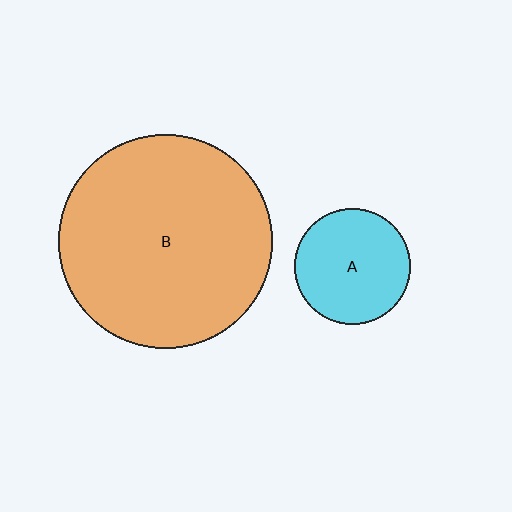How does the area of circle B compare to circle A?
Approximately 3.4 times.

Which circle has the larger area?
Circle B (orange).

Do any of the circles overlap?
No, none of the circles overlap.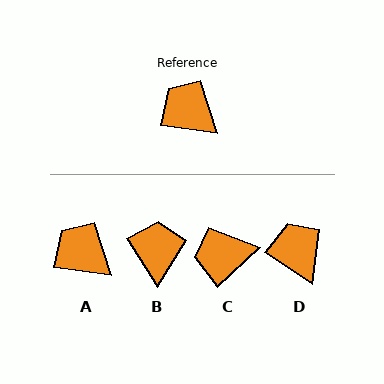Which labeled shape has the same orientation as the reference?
A.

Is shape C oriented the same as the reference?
No, it is off by about 50 degrees.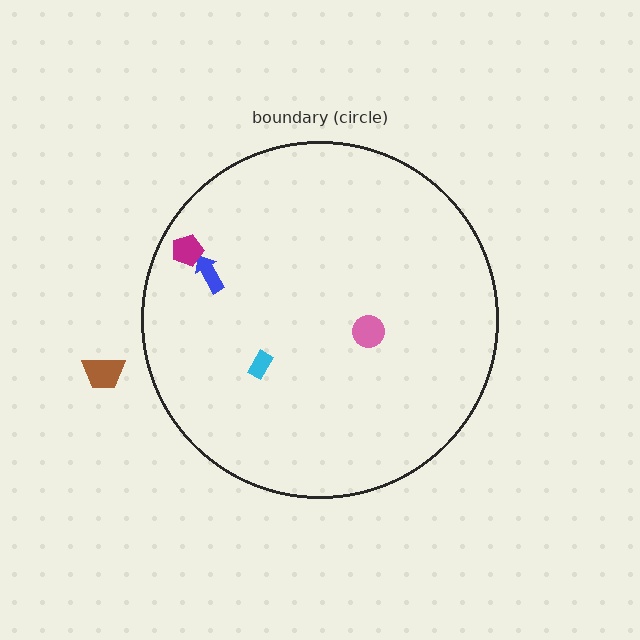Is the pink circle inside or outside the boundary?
Inside.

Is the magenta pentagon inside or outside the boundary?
Inside.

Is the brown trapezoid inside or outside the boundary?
Outside.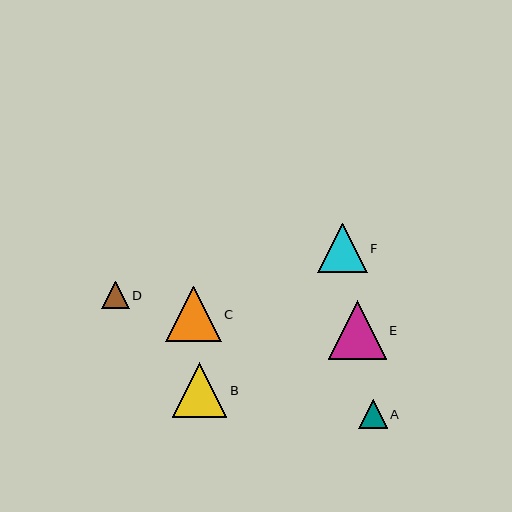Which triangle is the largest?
Triangle E is the largest with a size of approximately 58 pixels.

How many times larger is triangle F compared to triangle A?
Triangle F is approximately 1.7 times the size of triangle A.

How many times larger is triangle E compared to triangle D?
Triangle E is approximately 2.1 times the size of triangle D.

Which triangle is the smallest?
Triangle D is the smallest with a size of approximately 27 pixels.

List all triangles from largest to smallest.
From largest to smallest: E, C, B, F, A, D.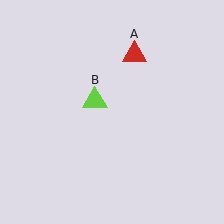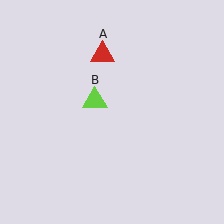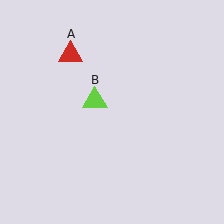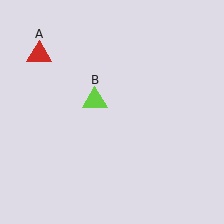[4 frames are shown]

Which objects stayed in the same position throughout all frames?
Lime triangle (object B) remained stationary.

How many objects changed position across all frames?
1 object changed position: red triangle (object A).